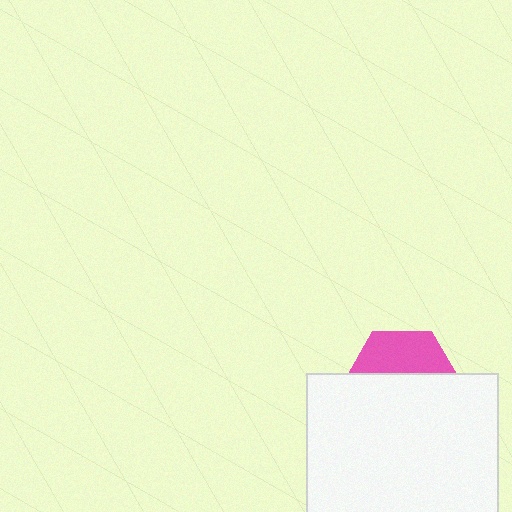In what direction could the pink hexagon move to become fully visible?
The pink hexagon could move up. That would shift it out from behind the white rectangle entirely.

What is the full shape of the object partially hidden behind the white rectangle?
The partially hidden object is a pink hexagon.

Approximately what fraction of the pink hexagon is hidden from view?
Roughly 61% of the pink hexagon is hidden behind the white rectangle.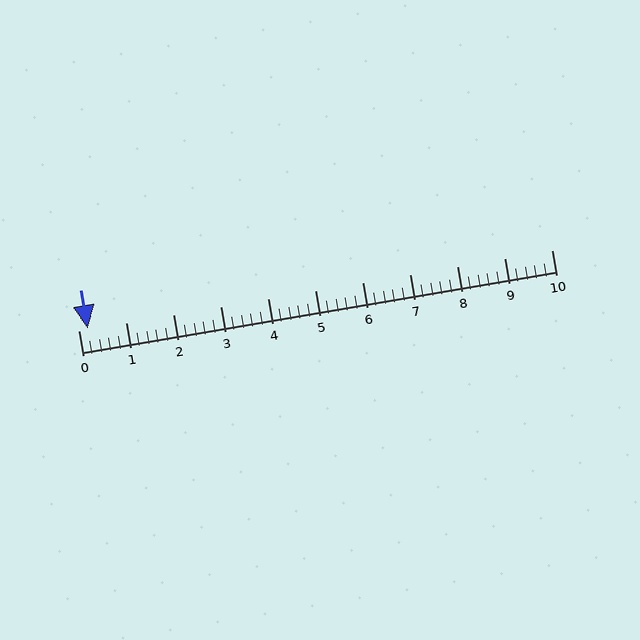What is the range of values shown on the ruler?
The ruler shows values from 0 to 10.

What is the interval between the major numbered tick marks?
The major tick marks are spaced 1 units apart.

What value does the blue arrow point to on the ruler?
The blue arrow points to approximately 0.2.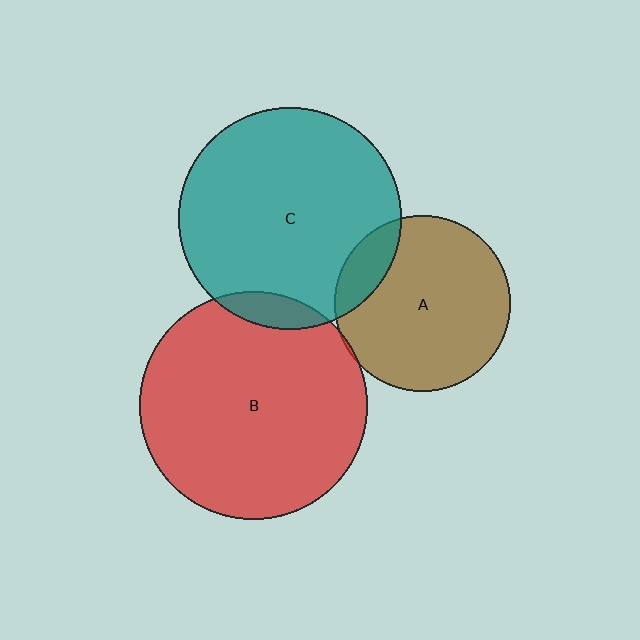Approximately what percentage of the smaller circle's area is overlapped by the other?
Approximately 5%.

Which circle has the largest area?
Circle B (red).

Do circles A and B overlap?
Yes.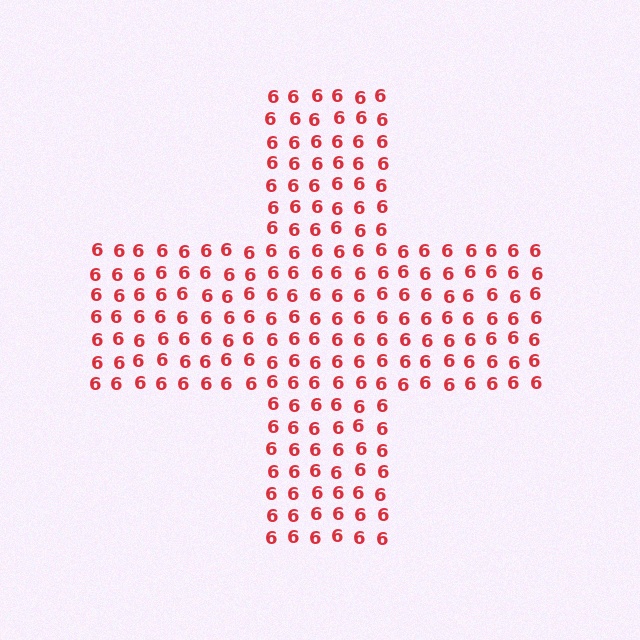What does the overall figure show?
The overall figure shows a cross.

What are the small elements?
The small elements are digit 6's.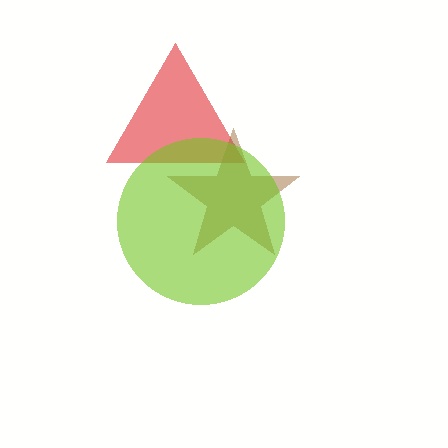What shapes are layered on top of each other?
The layered shapes are: a red triangle, a brown star, a lime circle.